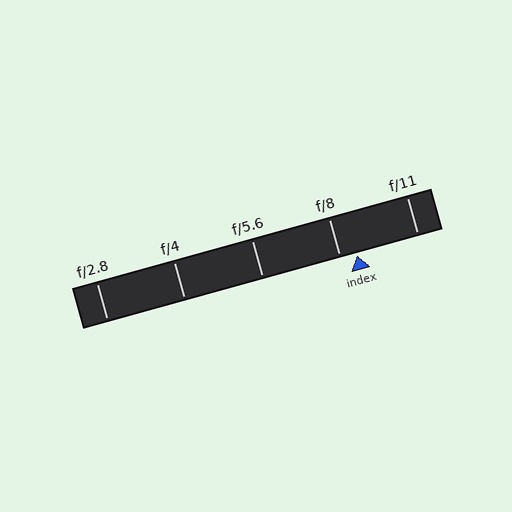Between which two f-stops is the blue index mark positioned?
The index mark is between f/8 and f/11.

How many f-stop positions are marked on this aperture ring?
There are 5 f-stop positions marked.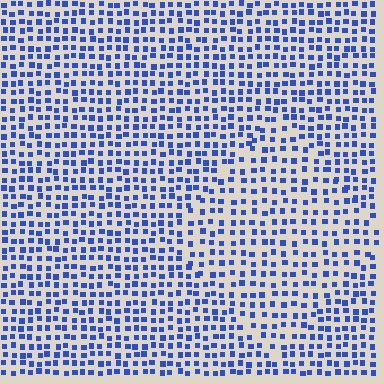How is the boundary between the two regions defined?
The boundary is defined by a change in element density (approximately 1.4x ratio). All elements are the same color, size, and shape.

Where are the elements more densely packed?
The elements are more densely packed outside the diamond boundary.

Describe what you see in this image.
The image contains small blue elements arranged at two different densities. A diamond-shaped region is visible where the elements are less densely packed than the surrounding area.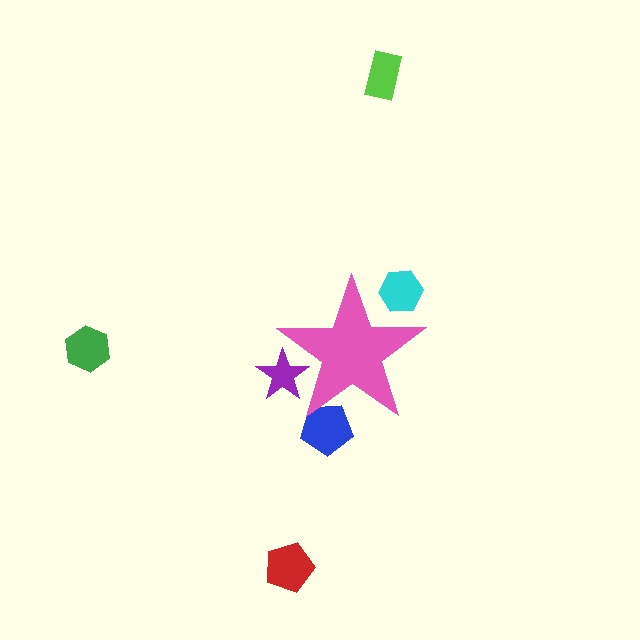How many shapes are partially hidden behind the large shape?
3 shapes are partially hidden.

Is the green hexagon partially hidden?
No, the green hexagon is fully visible.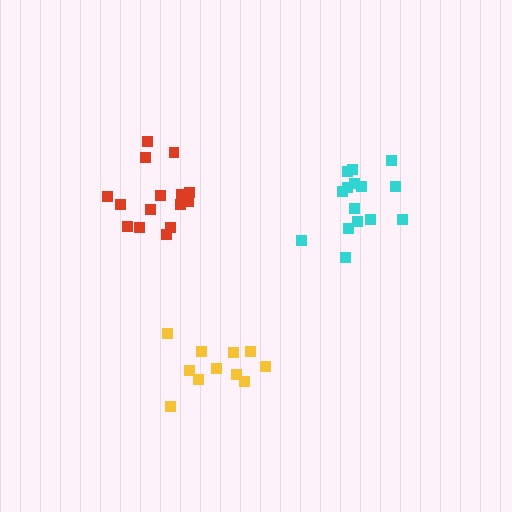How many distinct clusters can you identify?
There are 3 distinct clusters.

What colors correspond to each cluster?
The clusters are colored: yellow, cyan, red.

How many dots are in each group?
Group 1: 11 dots, Group 2: 16 dots, Group 3: 15 dots (42 total).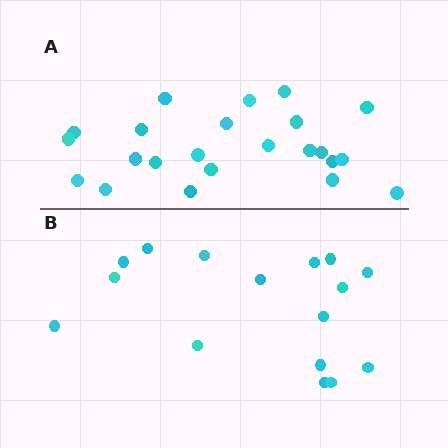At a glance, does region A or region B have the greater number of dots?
Region A (the top region) has more dots.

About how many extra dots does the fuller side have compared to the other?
Region A has roughly 8 or so more dots than region B.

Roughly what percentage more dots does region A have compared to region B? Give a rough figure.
About 45% more.